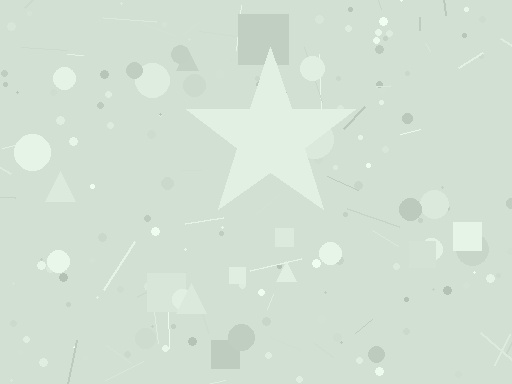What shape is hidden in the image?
A star is hidden in the image.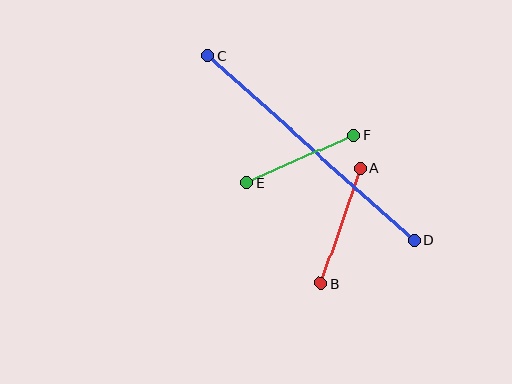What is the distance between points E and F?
The distance is approximately 117 pixels.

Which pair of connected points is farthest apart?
Points C and D are farthest apart.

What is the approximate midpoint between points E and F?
The midpoint is at approximately (301, 159) pixels.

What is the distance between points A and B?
The distance is approximately 122 pixels.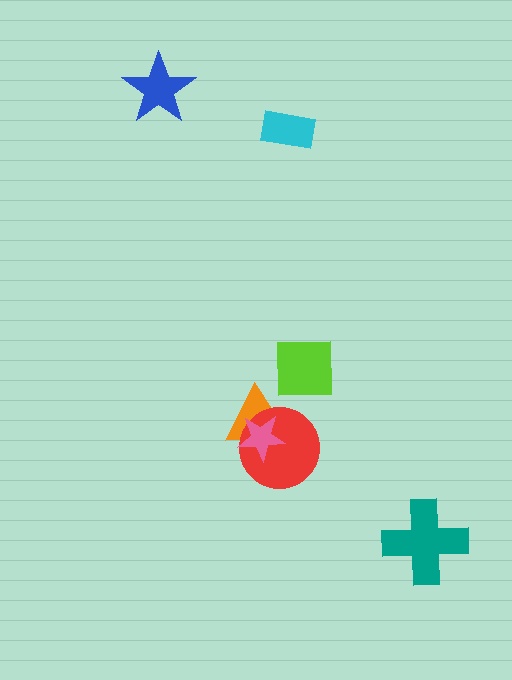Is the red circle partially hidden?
Yes, it is partially covered by another shape.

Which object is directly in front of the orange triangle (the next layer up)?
The red circle is directly in front of the orange triangle.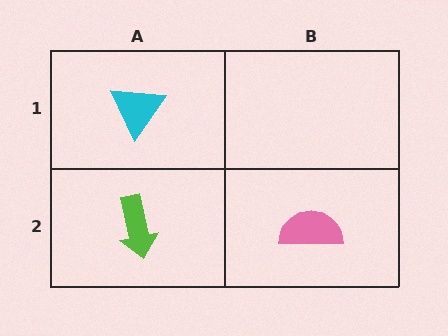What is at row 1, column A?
A cyan triangle.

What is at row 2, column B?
A pink semicircle.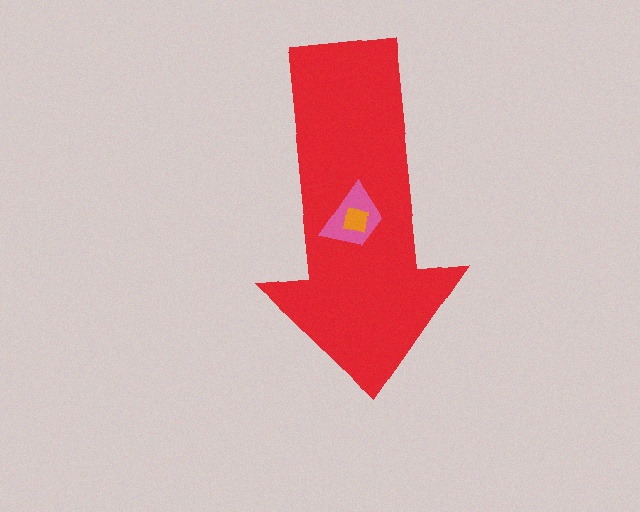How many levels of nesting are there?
3.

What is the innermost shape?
The orange square.